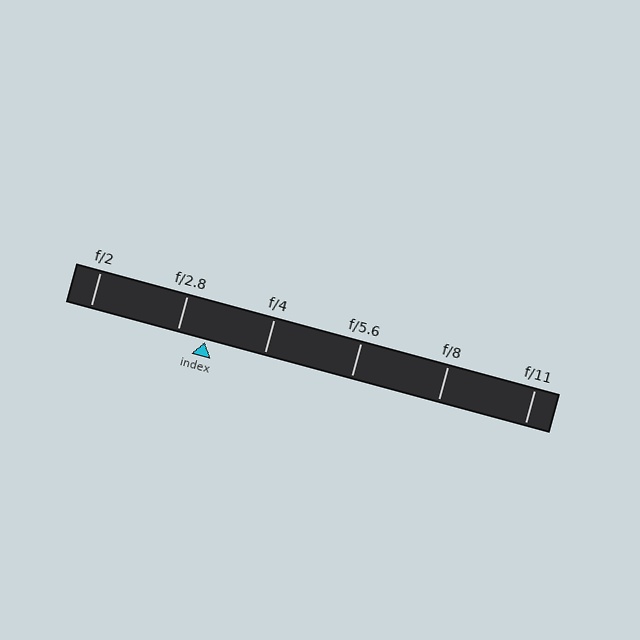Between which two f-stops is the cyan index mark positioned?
The index mark is between f/2.8 and f/4.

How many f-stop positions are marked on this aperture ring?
There are 6 f-stop positions marked.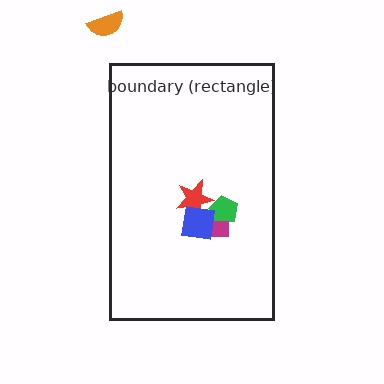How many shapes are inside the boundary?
4 inside, 1 outside.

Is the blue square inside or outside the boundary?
Inside.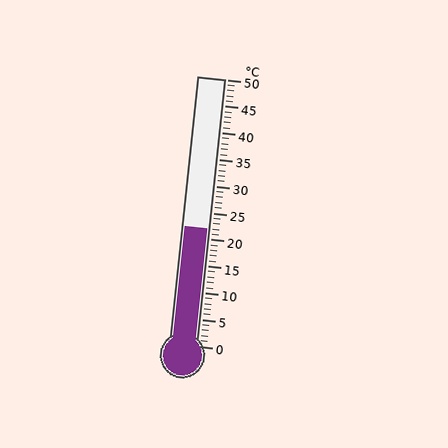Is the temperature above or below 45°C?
The temperature is below 45°C.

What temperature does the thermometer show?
The thermometer shows approximately 22°C.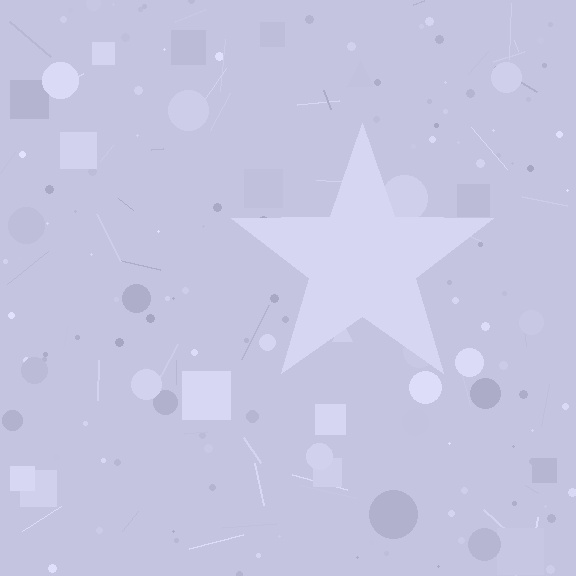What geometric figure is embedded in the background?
A star is embedded in the background.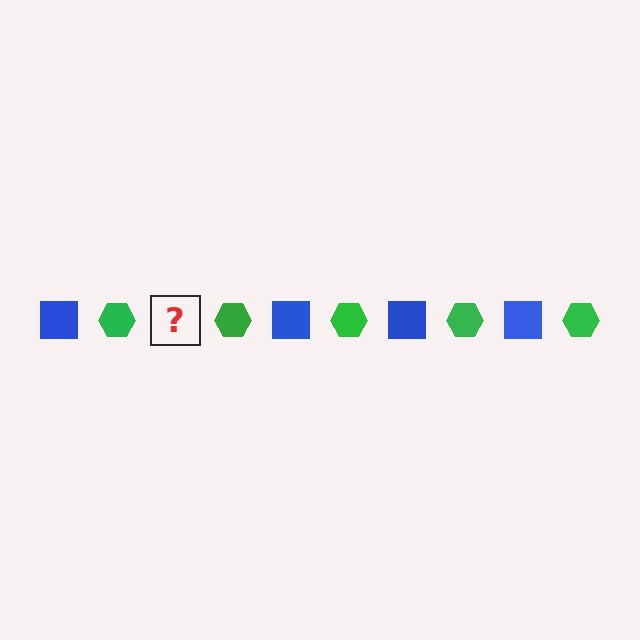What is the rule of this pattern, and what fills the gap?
The rule is that the pattern alternates between blue square and green hexagon. The gap should be filled with a blue square.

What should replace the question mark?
The question mark should be replaced with a blue square.